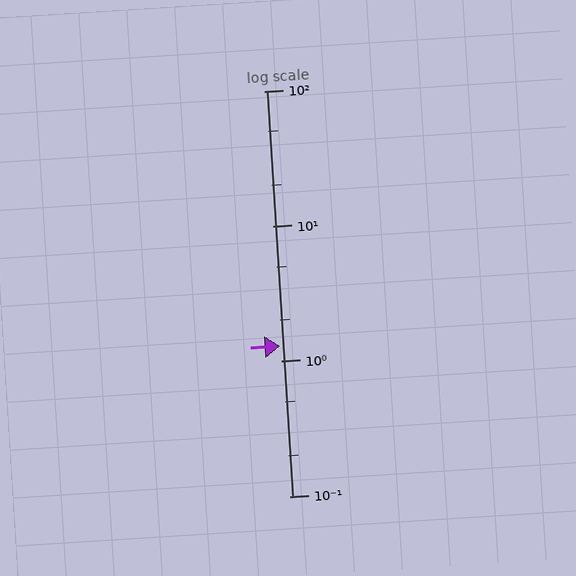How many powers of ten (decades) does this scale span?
The scale spans 3 decades, from 0.1 to 100.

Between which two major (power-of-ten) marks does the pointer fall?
The pointer is between 1 and 10.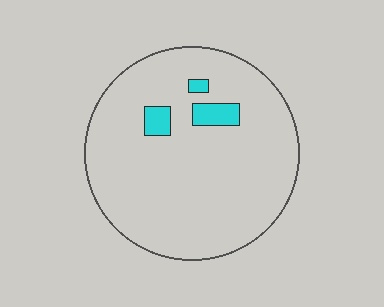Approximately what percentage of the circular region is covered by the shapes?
Approximately 5%.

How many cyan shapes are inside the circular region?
3.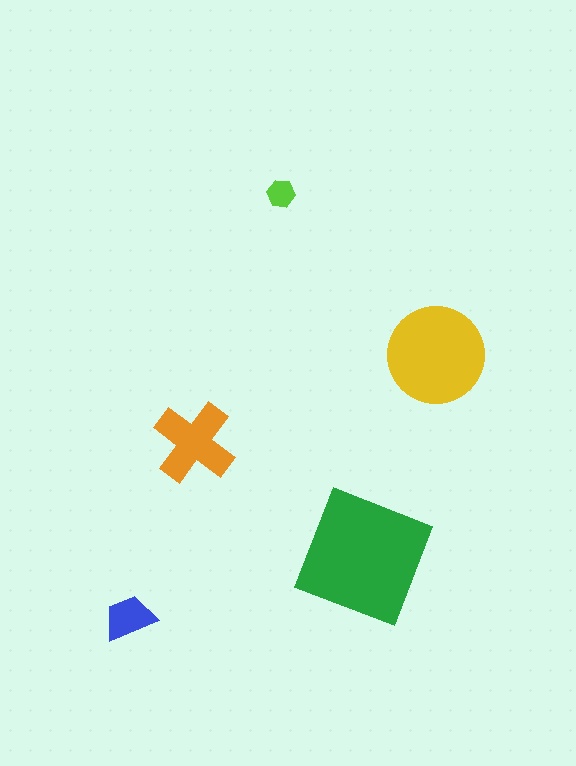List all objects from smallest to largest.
The lime hexagon, the blue trapezoid, the orange cross, the yellow circle, the green square.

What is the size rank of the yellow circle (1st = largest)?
2nd.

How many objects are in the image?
There are 5 objects in the image.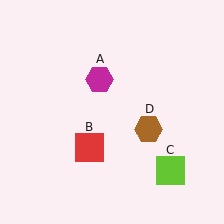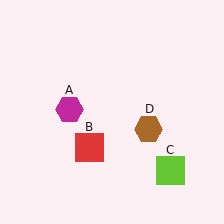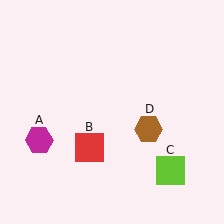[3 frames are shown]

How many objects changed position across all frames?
1 object changed position: magenta hexagon (object A).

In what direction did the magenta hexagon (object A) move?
The magenta hexagon (object A) moved down and to the left.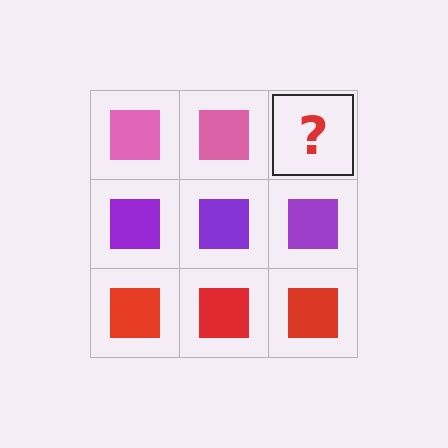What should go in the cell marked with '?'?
The missing cell should contain a pink square.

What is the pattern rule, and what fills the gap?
The rule is that each row has a consistent color. The gap should be filled with a pink square.